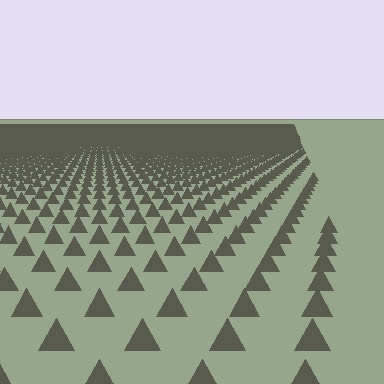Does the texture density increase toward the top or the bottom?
Density increases toward the top.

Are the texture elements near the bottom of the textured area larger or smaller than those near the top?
Larger. Near the bottom, elements are closer to the viewer and appear at a bigger on-screen size.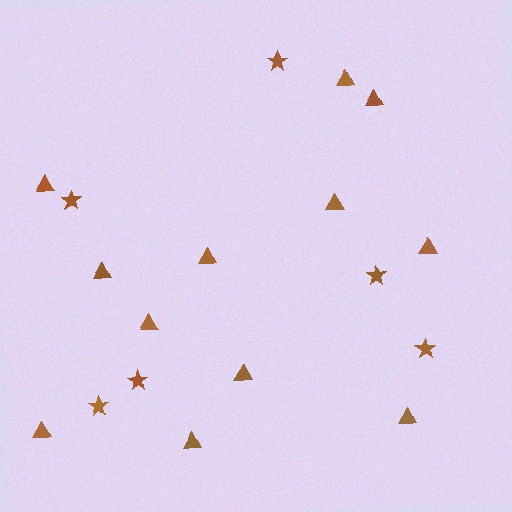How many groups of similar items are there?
There are 2 groups: one group of stars (6) and one group of triangles (12).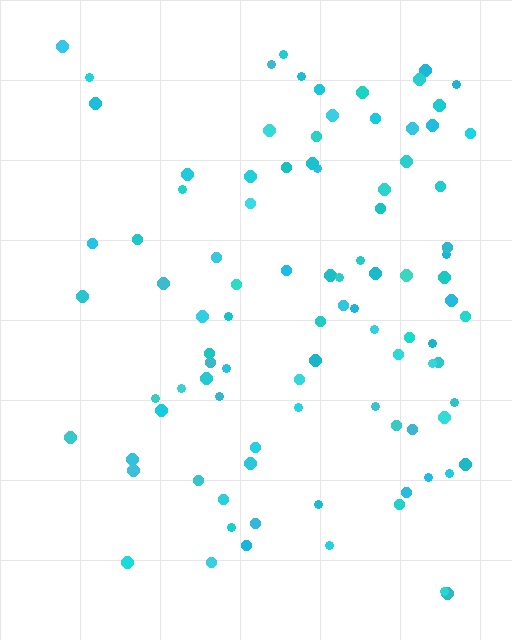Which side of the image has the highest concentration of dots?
The right.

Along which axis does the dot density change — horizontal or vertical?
Horizontal.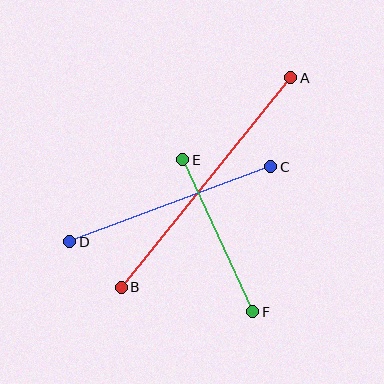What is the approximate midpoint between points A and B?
The midpoint is at approximately (206, 182) pixels.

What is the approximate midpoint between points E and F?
The midpoint is at approximately (218, 236) pixels.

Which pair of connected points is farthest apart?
Points A and B are farthest apart.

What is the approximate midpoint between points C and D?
The midpoint is at approximately (170, 204) pixels.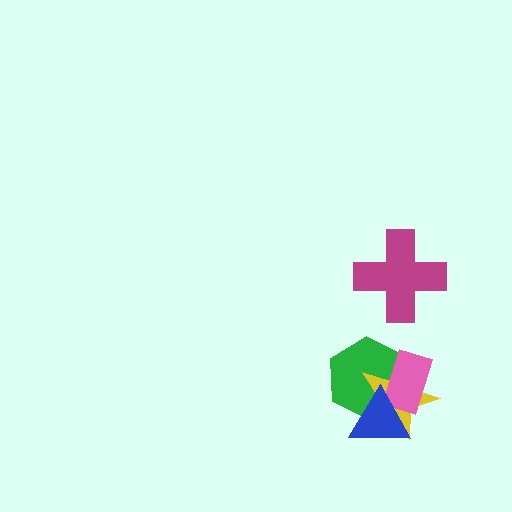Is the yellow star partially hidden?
Yes, it is partially covered by another shape.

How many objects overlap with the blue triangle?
3 objects overlap with the blue triangle.